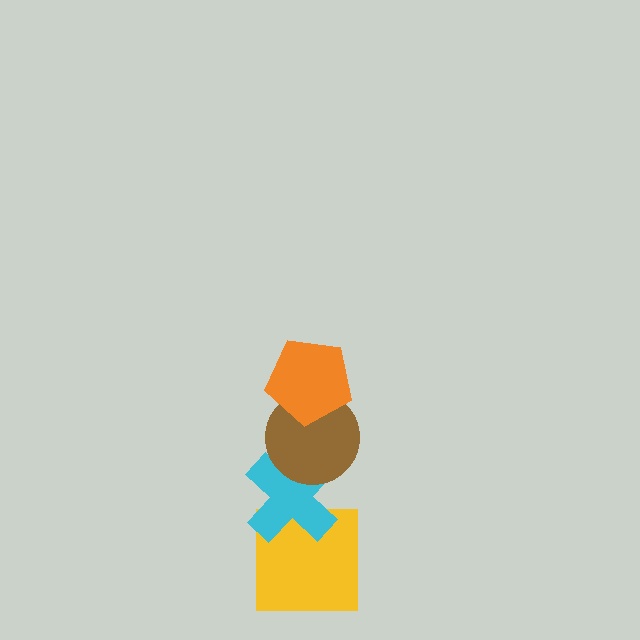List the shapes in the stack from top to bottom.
From top to bottom: the orange pentagon, the brown circle, the cyan cross, the yellow square.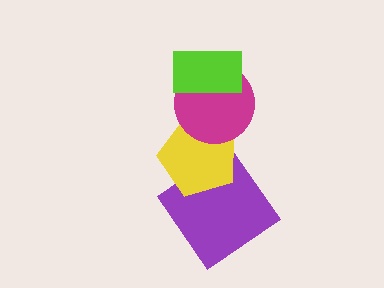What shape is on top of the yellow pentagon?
The magenta circle is on top of the yellow pentagon.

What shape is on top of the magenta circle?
The lime rectangle is on top of the magenta circle.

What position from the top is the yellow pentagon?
The yellow pentagon is 3rd from the top.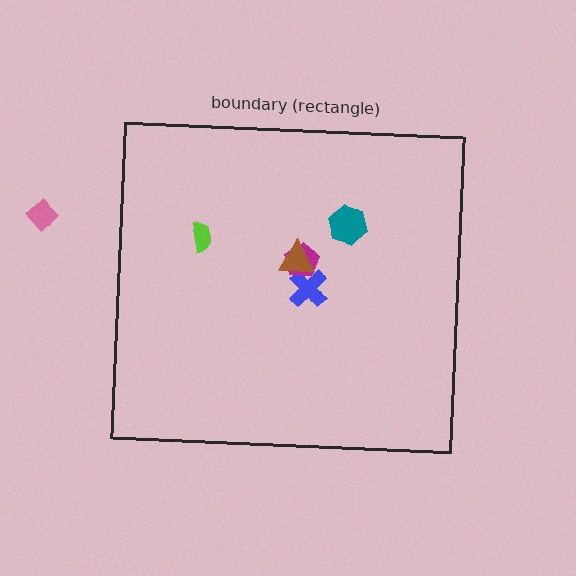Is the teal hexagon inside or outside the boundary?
Inside.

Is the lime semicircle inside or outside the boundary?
Inside.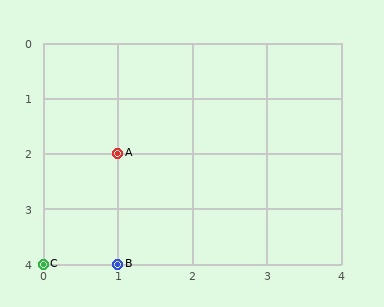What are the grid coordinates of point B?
Point B is at grid coordinates (1, 4).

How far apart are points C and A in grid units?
Points C and A are 1 column and 2 rows apart (about 2.2 grid units diagonally).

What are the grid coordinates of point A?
Point A is at grid coordinates (1, 2).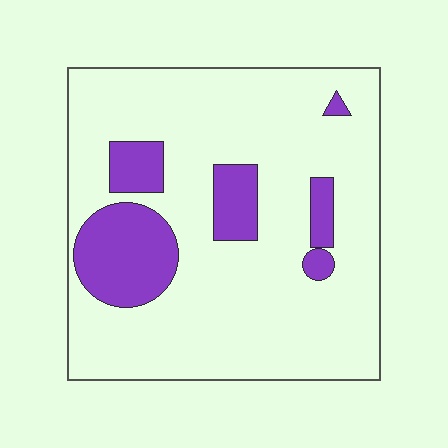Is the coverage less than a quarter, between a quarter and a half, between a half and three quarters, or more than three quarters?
Less than a quarter.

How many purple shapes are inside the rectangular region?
6.